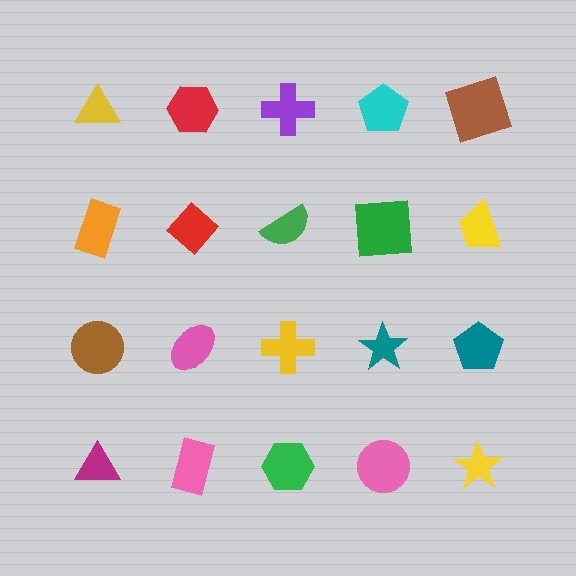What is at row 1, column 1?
A yellow triangle.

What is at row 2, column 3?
A green semicircle.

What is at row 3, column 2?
A pink ellipse.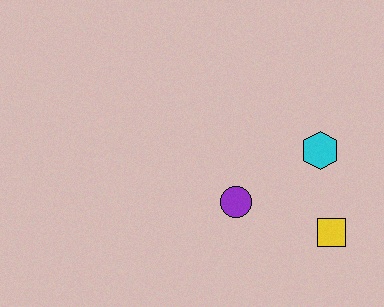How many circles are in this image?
There is 1 circle.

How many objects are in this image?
There are 3 objects.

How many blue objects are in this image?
There are no blue objects.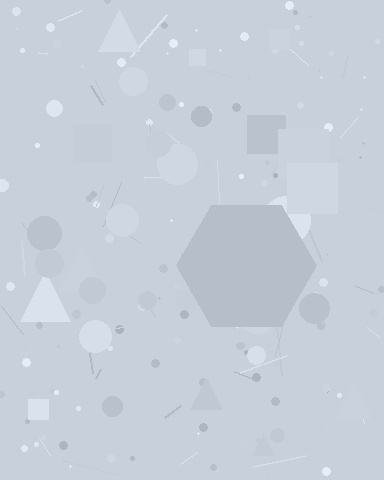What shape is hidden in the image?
A hexagon is hidden in the image.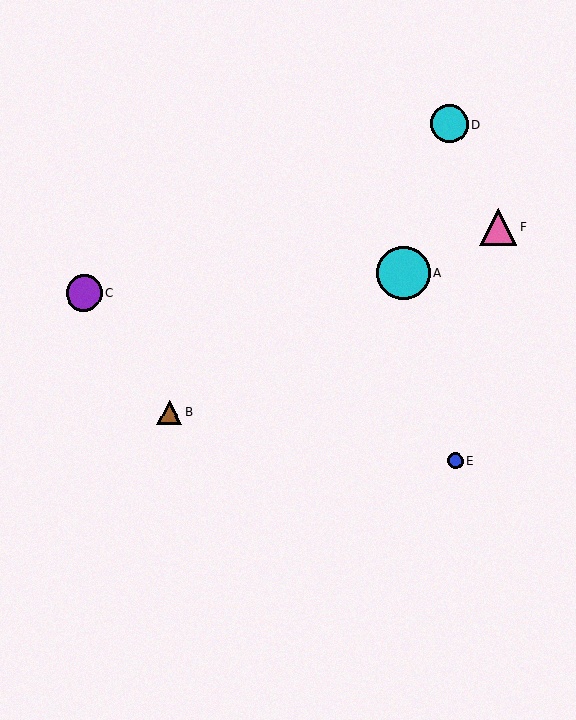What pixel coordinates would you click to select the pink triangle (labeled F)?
Click at (499, 227) to select the pink triangle F.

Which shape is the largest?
The cyan circle (labeled A) is the largest.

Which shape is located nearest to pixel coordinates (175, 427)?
The brown triangle (labeled B) at (169, 412) is nearest to that location.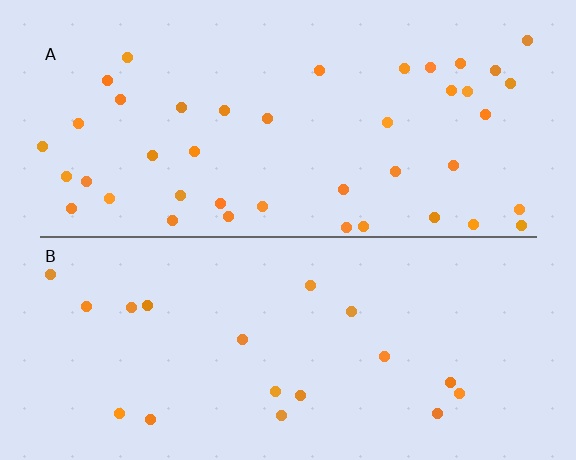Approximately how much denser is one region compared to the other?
Approximately 2.3× — region A over region B.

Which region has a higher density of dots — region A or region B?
A (the top).